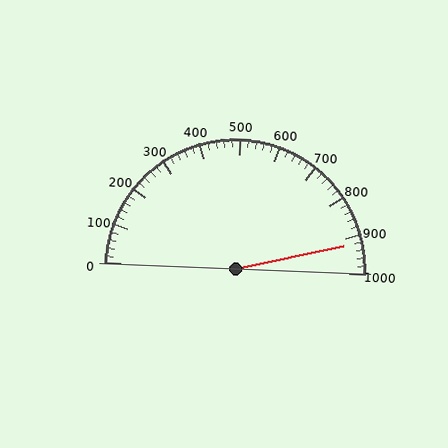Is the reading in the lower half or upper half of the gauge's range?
The reading is in the upper half of the range (0 to 1000).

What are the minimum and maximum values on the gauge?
The gauge ranges from 0 to 1000.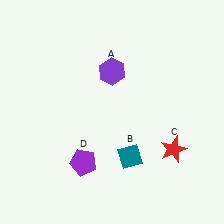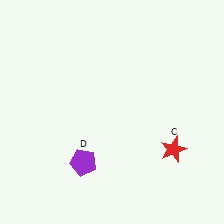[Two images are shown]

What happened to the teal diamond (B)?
The teal diamond (B) was removed in Image 2. It was in the bottom-right area of Image 1.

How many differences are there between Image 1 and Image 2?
There are 2 differences between the two images.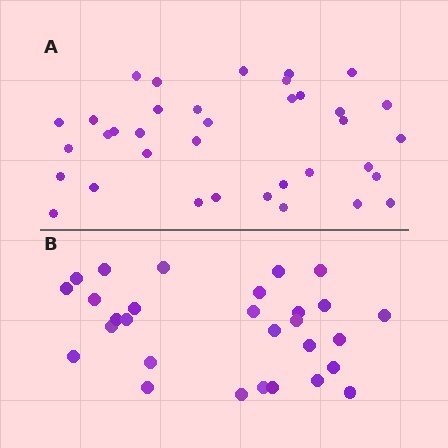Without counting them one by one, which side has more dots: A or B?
Region A (the top region) has more dots.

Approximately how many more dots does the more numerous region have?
Region A has roughly 8 or so more dots than region B.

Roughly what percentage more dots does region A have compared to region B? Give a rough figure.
About 25% more.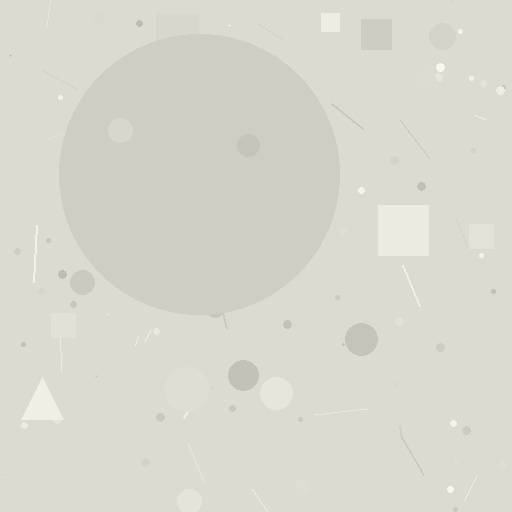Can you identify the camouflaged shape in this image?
The camouflaged shape is a circle.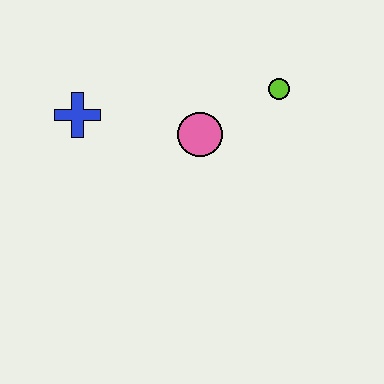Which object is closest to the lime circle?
The pink circle is closest to the lime circle.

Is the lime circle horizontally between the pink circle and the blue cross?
No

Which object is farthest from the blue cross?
The lime circle is farthest from the blue cross.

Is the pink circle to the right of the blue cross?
Yes